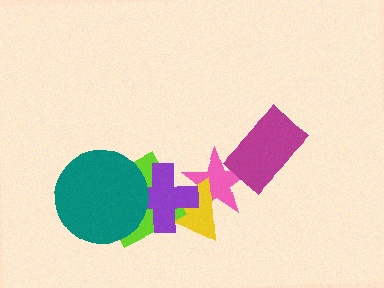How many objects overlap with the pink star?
3 objects overlap with the pink star.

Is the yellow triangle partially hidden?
Yes, it is partially covered by another shape.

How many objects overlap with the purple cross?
4 objects overlap with the purple cross.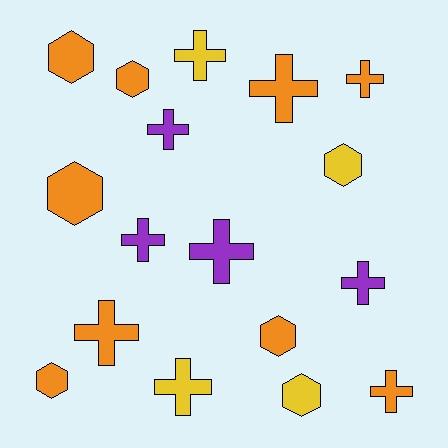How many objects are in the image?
There are 17 objects.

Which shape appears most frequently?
Cross, with 10 objects.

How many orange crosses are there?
There are 4 orange crosses.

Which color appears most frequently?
Orange, with 9 objects.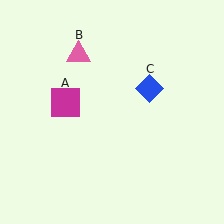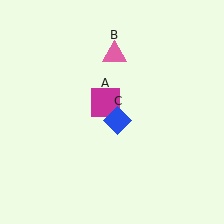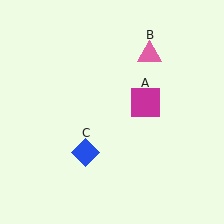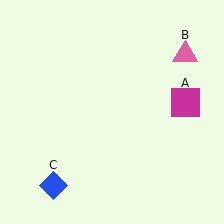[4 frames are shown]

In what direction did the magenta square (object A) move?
The magenta square (object A) moved right.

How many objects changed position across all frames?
3 objects changed position: magenta square (object A), pink triangle (object B), blue diamond (object C).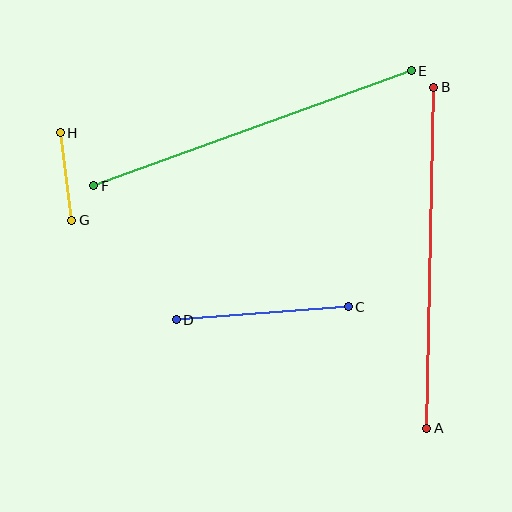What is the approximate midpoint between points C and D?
The midpoint is at approximately (262, 313) pixels.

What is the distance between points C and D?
The distance is approximately 173 pixels.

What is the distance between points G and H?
The distance is approximately 88 pixels.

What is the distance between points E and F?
The distance is approximately 338 pixels.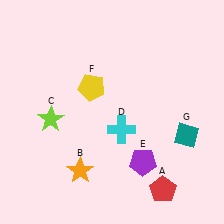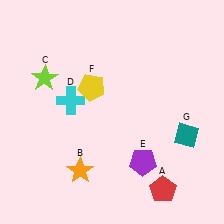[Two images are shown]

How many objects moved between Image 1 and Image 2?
2 objects moved between the two images.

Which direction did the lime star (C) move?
The lime star (C) moved up.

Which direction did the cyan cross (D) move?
The cyan cross (D) moved left.